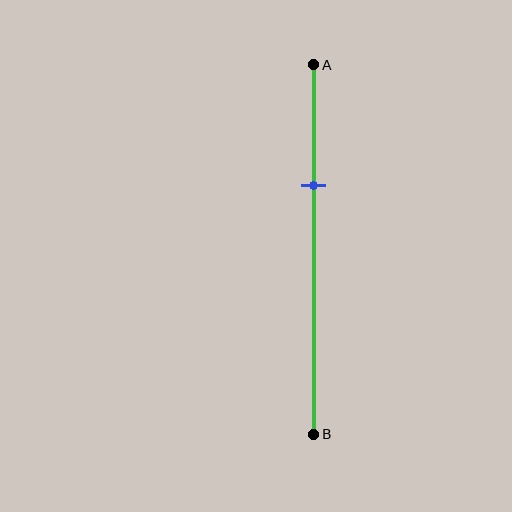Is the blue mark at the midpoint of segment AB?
No, the mark is at about 35% from A, not at the 50% midpoint.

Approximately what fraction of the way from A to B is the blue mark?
The blue mark is approximately 35% of the way from A to B.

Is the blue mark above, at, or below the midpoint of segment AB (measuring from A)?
The blue mark is above the midpoint of segment AB.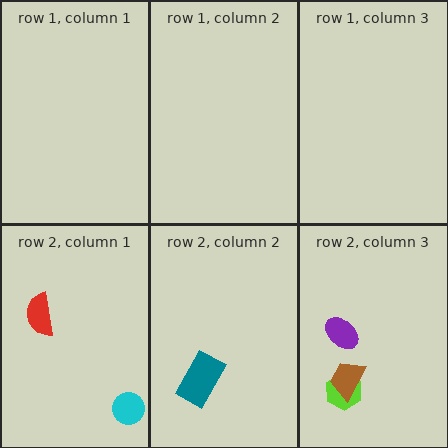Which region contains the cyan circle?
The row 2, column 1 region.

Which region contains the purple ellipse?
The row 2, column 3 region.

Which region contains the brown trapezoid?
The row 2, column 3 region.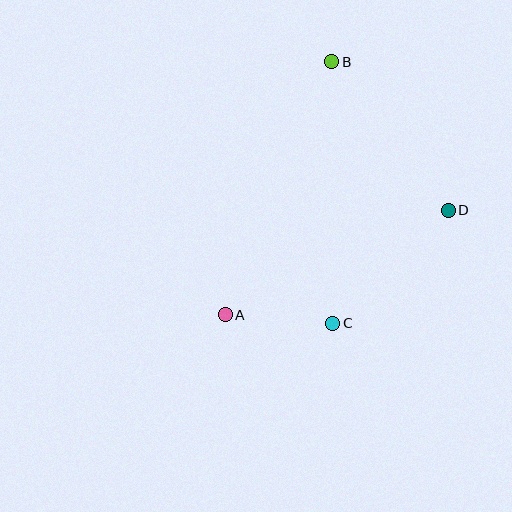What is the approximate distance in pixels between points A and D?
The distance between A and D is approximately 246 pixels.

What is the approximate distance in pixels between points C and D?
The distance between C and D is approximately 161 pixels.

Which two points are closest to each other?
Points A and C are closest to each other.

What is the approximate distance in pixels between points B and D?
The distance between B and D is approximately 188 pixels.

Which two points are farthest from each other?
Points A and B are farthest from each other.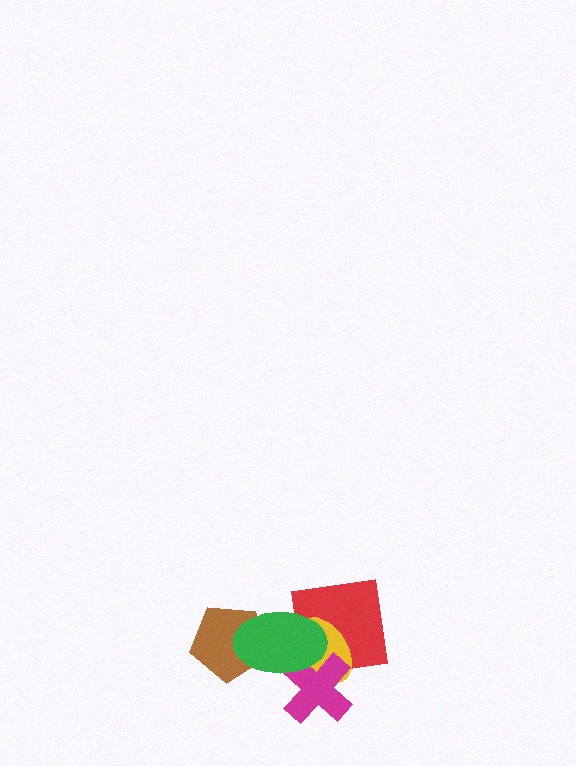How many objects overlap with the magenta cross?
3 objects overlap with the magenta cross.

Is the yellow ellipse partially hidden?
Yes, it is partially covered by another shape.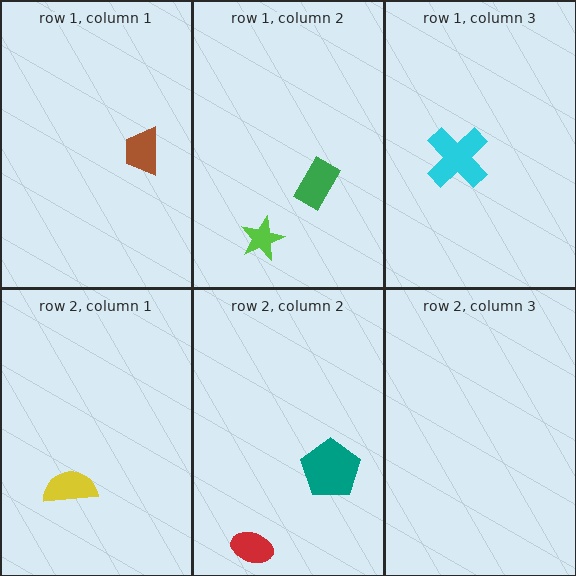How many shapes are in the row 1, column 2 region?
2.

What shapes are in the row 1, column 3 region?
The cyan cross.